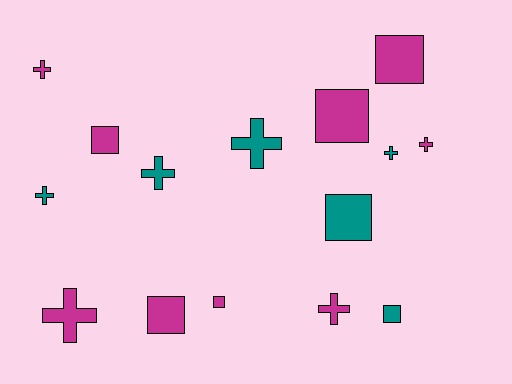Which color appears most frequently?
Magenta, with 9 objects.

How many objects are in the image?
There are 15 objects.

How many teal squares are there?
There are 2 teal squares.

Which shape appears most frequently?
Cross, with 8 objects.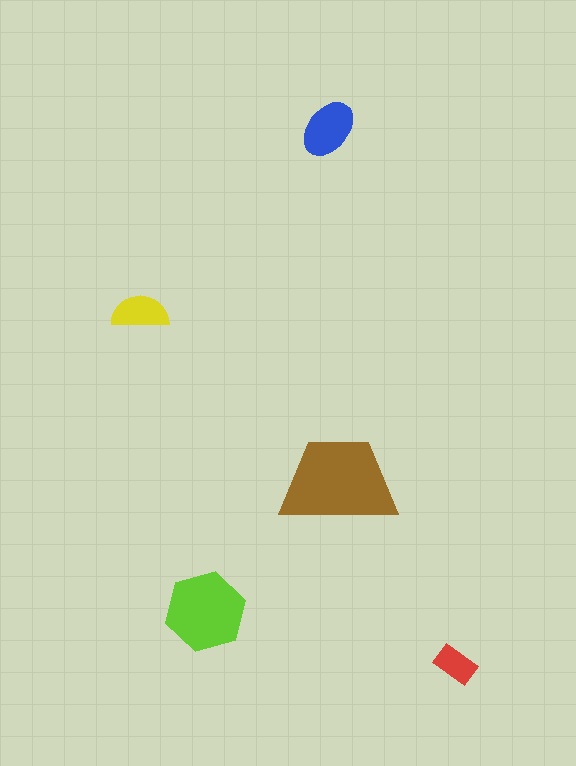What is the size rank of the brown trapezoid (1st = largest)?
1st.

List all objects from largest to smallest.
The brown trapezoid, the lime hexagon, the blue ellipse, the yellow semicircle, the red rectangle.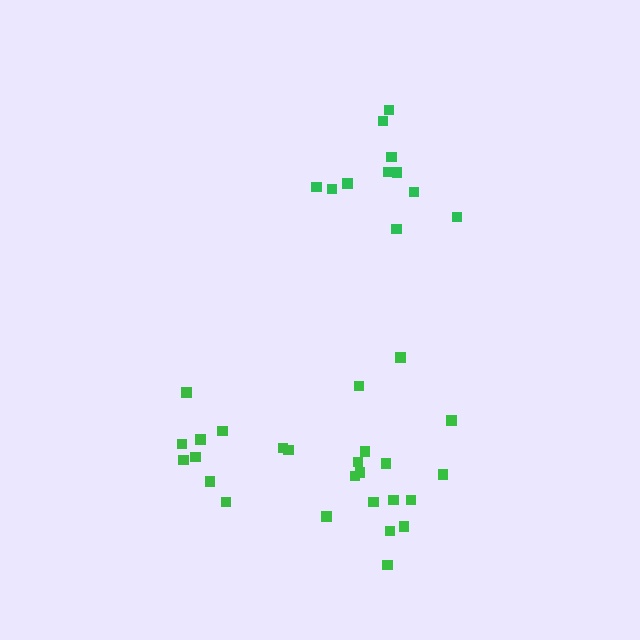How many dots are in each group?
Group 1: 11 dots, Group 2: 16 dots, Group 3: 10 dots (37 total).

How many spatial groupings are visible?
There are 3 spatial groupings.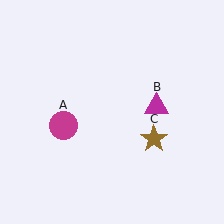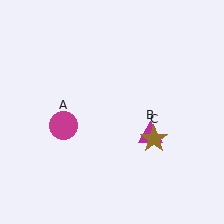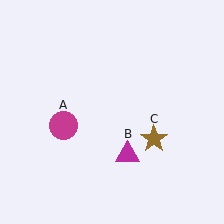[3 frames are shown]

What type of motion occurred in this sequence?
The magenta triangle (object B) rotated clockwise around the center of the scene.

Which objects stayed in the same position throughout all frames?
Magenta circle (object A) and brown star (object C) remained stationary.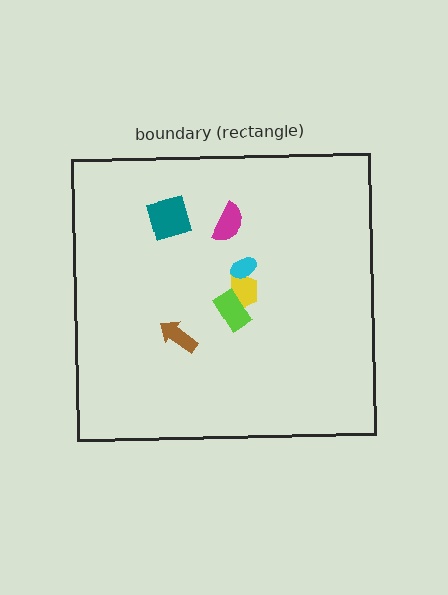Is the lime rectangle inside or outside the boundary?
Inside.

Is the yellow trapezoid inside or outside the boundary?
Inside.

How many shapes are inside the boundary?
6 inside, 0 outside.